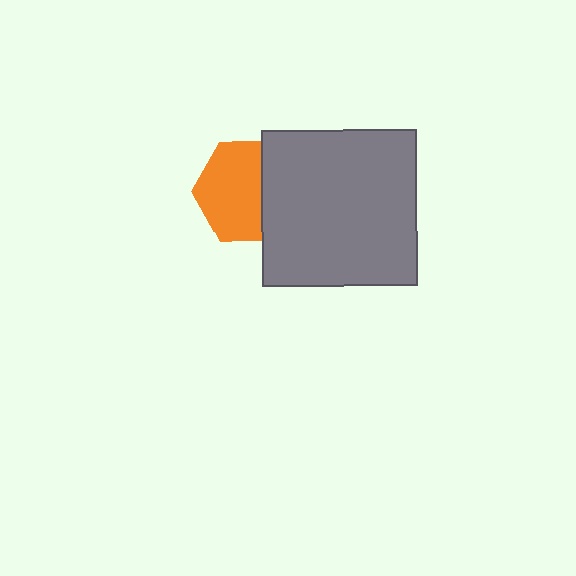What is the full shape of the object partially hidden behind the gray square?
The partially hidden object is an orange hexagon.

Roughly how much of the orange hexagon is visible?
About half of it is visible (roughly 64%).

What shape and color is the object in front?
The object in front is a gray square.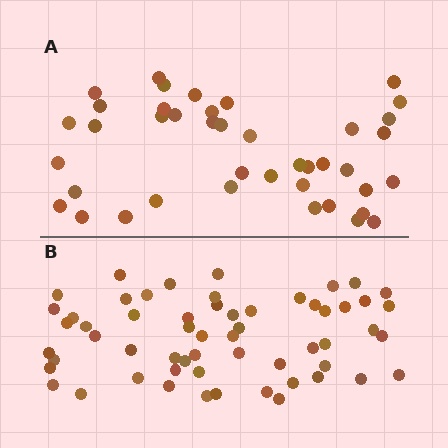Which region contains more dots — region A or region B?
Region B (the bottom region) has more dots.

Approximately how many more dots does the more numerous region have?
Region B has approximately 15 more dots than region A.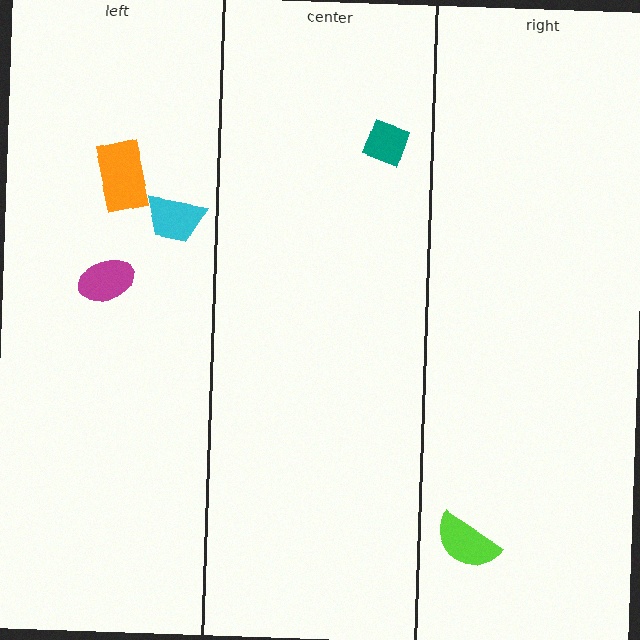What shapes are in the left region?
The orange rectangle, the magenta ellipse, the cyan trapezoid.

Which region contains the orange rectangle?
The left region.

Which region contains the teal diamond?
The center region.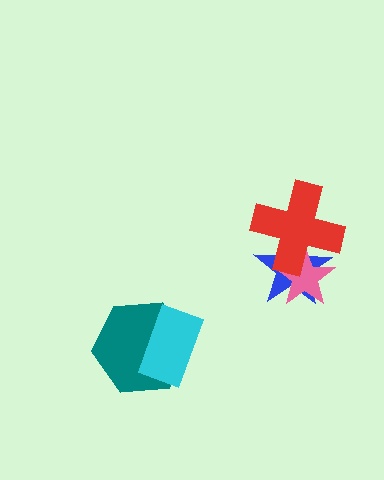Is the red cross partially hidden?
No, no other shape covers it.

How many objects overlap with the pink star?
2 objects overlap with the pink star.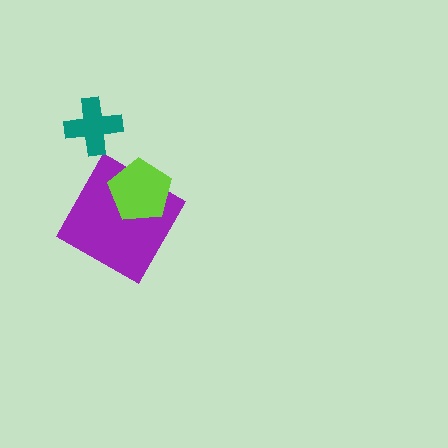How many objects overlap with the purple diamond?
1 object overlaps with the purple diamond.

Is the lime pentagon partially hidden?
No, no other shape covers it.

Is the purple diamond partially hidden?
Yes, it is partially covered by another shape.